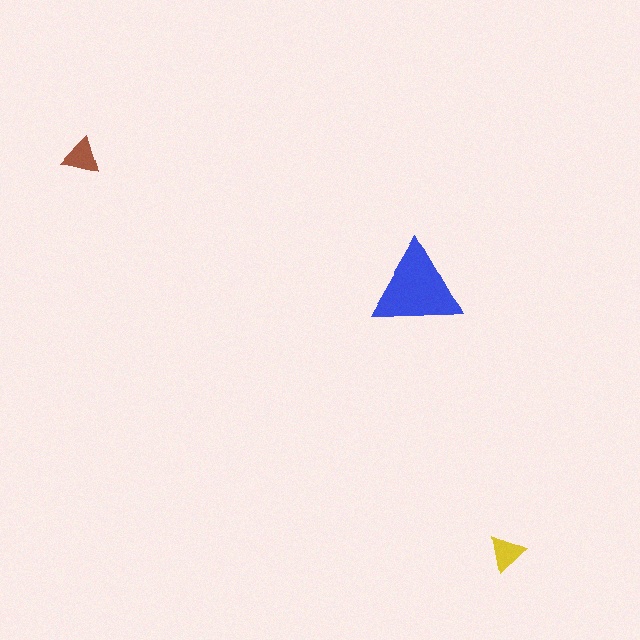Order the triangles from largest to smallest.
the blue one, the brown one, the yellow one.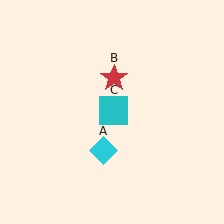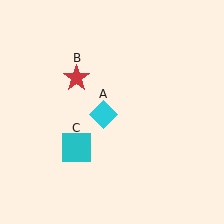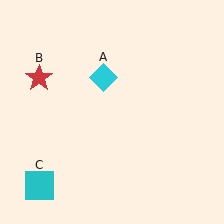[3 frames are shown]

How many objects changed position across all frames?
3 objects changed position: cyan diamond (object A), red star (object B), cyan square (object C).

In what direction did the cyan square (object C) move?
The cyan square (object C) moved down and to the left.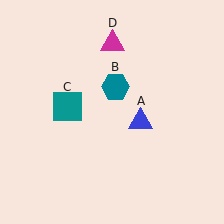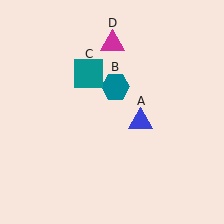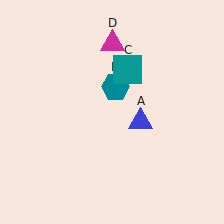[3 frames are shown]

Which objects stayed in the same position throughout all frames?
Blue triangle (object A) and teal hexagon (object B) and magenta triangle (object D) remained stationary.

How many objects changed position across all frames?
1 object changed position: teal square (object C).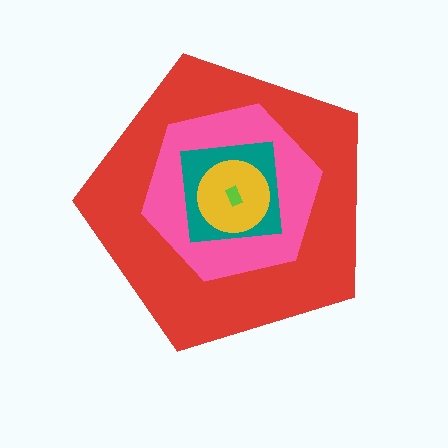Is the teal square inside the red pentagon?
Yes.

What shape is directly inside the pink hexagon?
The teal square.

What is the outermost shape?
The red pentagon.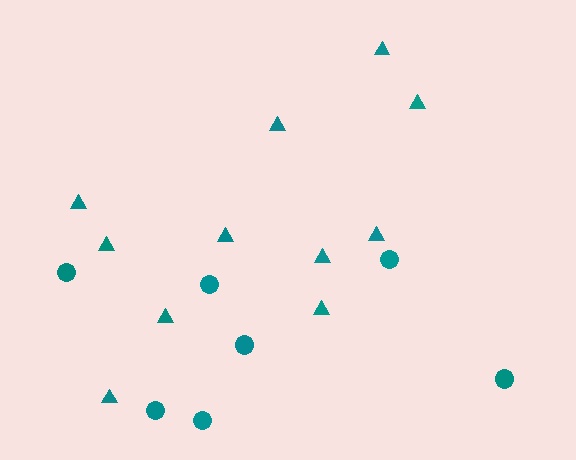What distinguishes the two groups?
There are 2 groups: one group of triangles (11) and one group of circles (7).